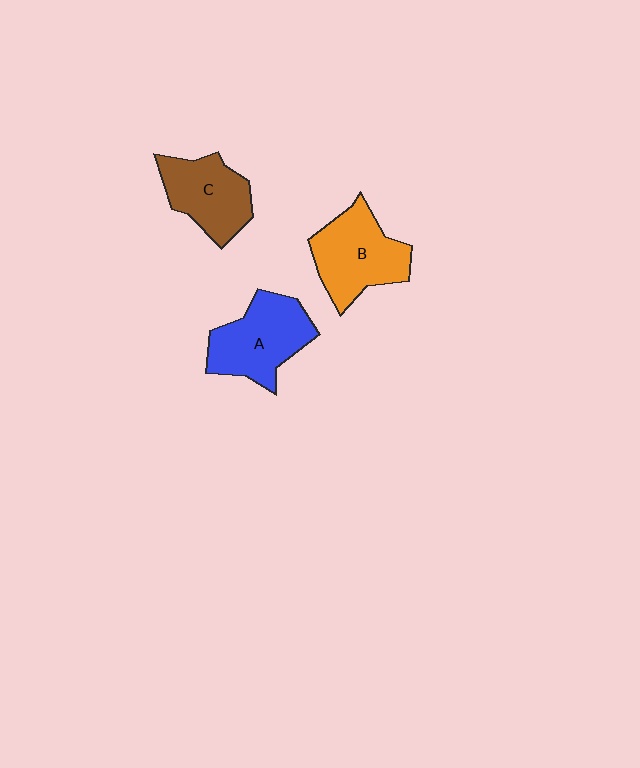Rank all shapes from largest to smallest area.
From largest to smallest: B (orange), A (blue), C (brown).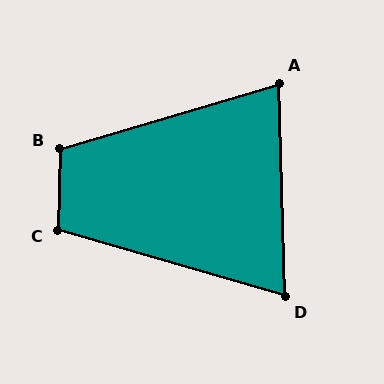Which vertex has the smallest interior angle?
D, at approximately 73 degrees.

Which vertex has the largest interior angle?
B, at approximately 107 degrees.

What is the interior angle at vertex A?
Approximately 75 degrees (acute).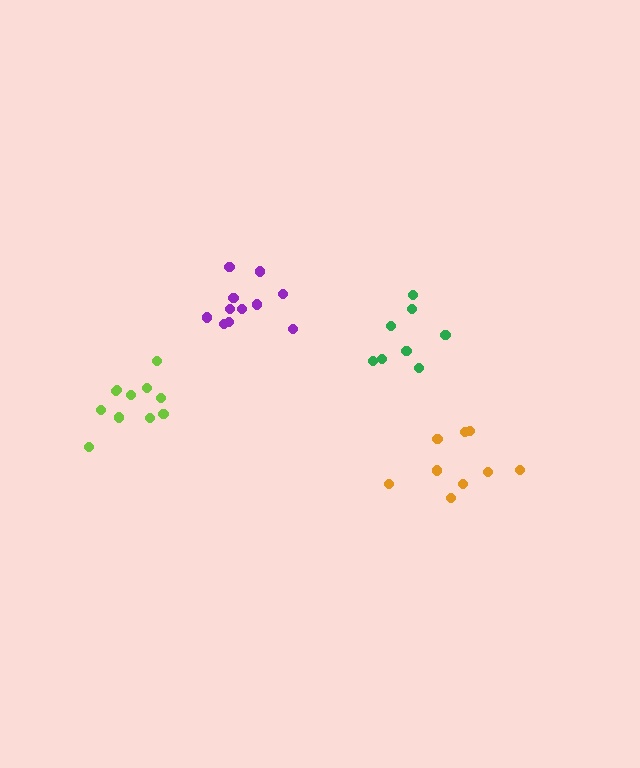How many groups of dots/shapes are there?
There are 4 groups.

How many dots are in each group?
Group 1: 9 dots, Group 2: 8 dots, Group 3: 11 dots, Group 4: 11 dots (39 total).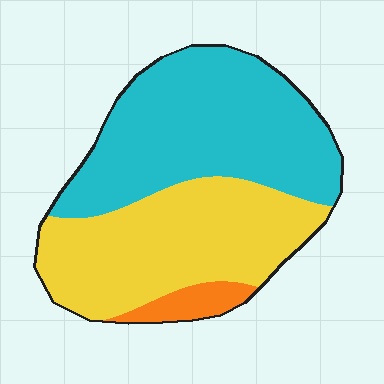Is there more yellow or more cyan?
Cyan.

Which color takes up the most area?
Cyan, at roughly 50%.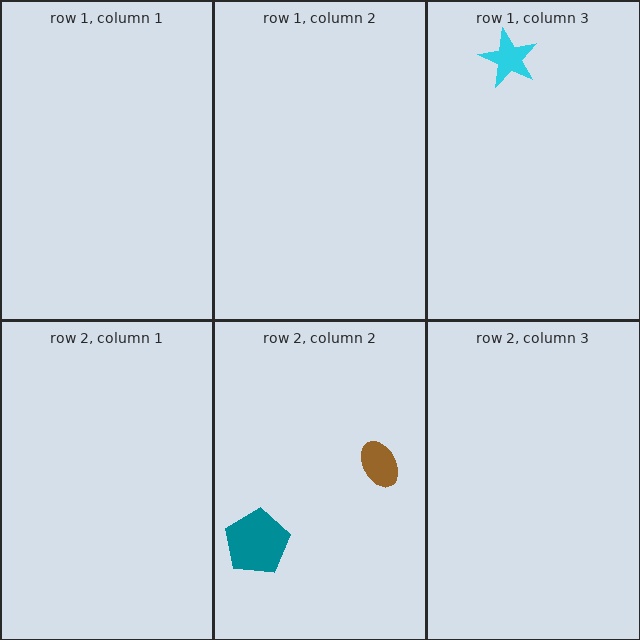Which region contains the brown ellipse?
The row 2, column 2 region.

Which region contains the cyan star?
The row 1, column 3 region.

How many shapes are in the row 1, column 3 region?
1.